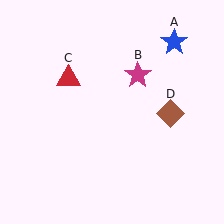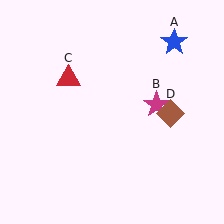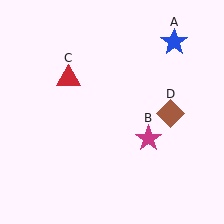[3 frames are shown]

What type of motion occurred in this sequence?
The magenta star (object B) rotated clockwise around the center of the scene.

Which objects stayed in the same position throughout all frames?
Blue star (object A) and red triangle (object C) and brown diamond (object D) remained stationary.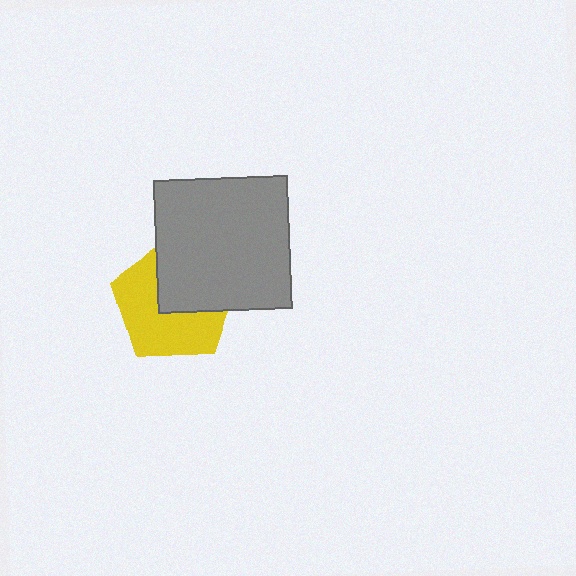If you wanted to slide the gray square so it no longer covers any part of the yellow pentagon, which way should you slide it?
Slide it toward the upper-right — that is the most direct way to separate the two shapes.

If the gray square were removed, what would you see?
You would see the complete yellow pentagon.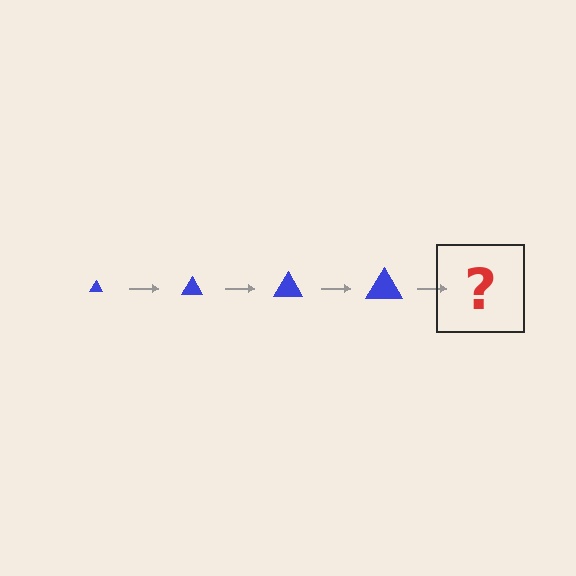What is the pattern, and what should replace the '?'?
The pattern is that the triangle gets progressively larger each step. The '?' should be a blue triangle, larger than the previous one.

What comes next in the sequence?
The next element should be a blue triangle, larger than the previous one.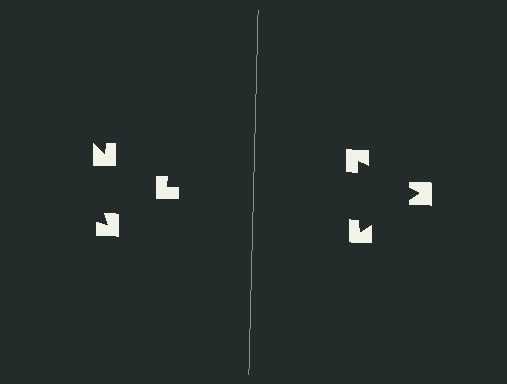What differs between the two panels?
The notched squares are positioned identically on both sides; only the wedge orientations differ. On the right they align to a triangle; on the left they are misaligned.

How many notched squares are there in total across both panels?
6 — 3 on each side.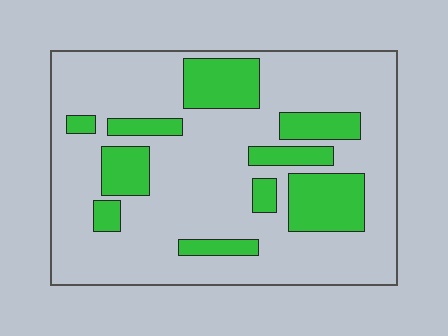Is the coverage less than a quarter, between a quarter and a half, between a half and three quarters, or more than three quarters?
Less than a quarter.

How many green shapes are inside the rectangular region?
10.